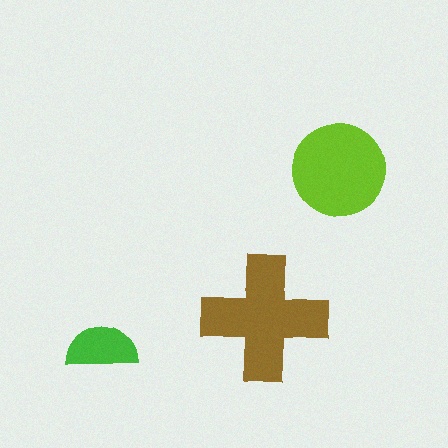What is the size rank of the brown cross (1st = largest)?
1st.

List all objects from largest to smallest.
The brown cross, the lime circle, the green semicircle.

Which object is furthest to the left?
The green semicircle is leftmost.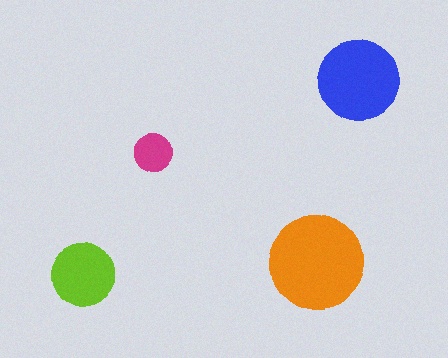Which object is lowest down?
The lime circle is bottommost.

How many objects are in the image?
There are 4 objects in the image.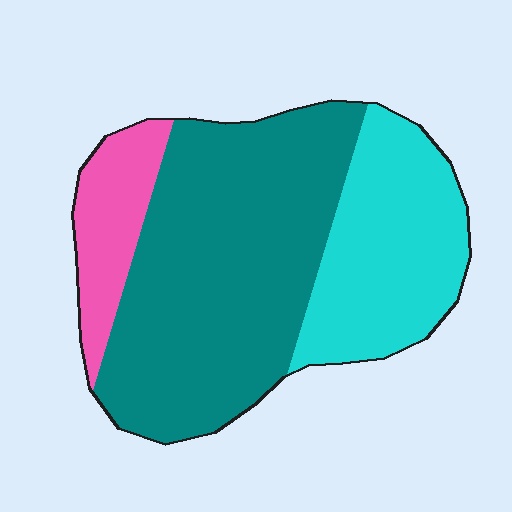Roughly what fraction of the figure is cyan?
Cyan covers about 30% of the figure.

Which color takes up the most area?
Teal, at roughly 55%.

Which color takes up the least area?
Pink, at roughly 15%.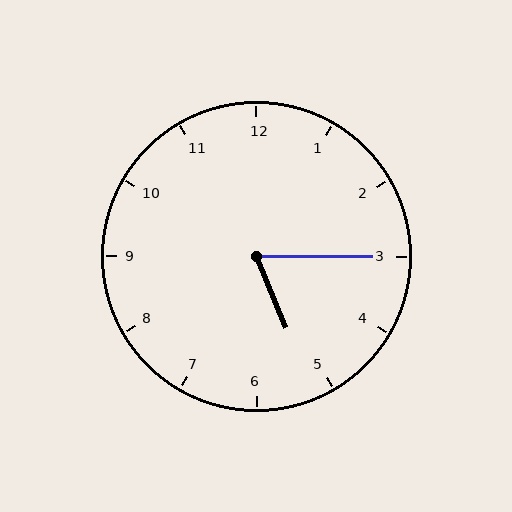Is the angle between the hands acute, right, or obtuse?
It is acute.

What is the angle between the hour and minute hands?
Approximately 68 degrees.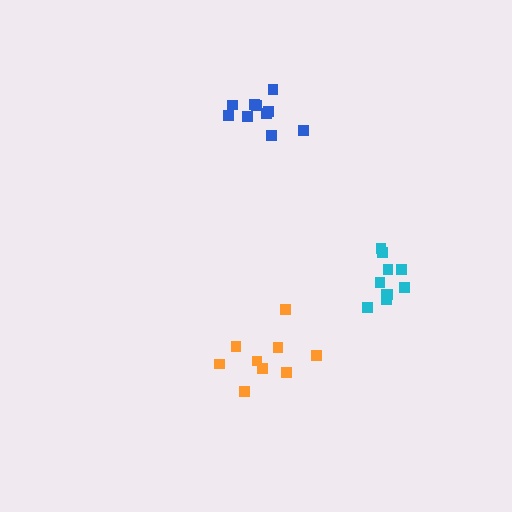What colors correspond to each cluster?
The clusters are colored: blue, orange, cyan.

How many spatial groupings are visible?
There are 3 spatial groupings.